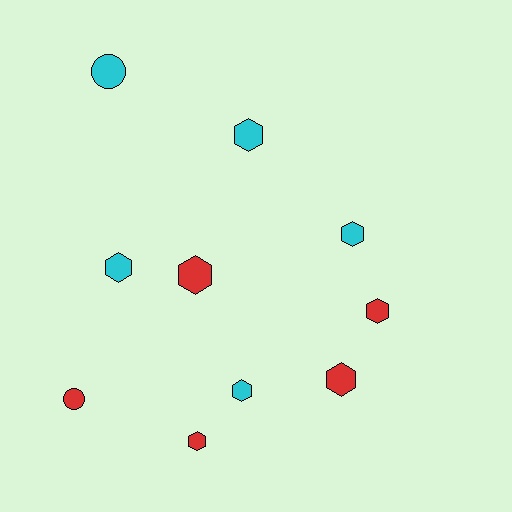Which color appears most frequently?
Cyan, with 5 objects.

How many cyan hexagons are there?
There are 4 cyan hexagons.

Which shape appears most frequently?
Hexagon, with 8 objects.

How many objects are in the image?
There are 10 objects.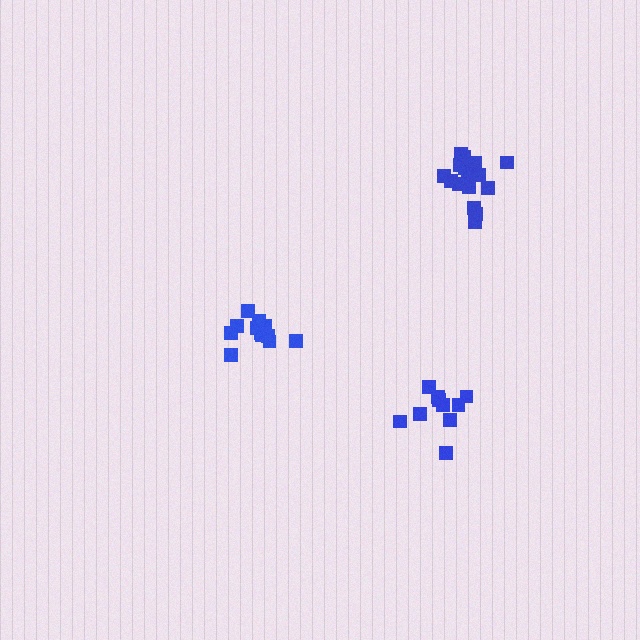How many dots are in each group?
Group 1: 12 dots, Group 2: 10 dots, Group 3: 16 dots (38 total).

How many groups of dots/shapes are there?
There are 3 groups.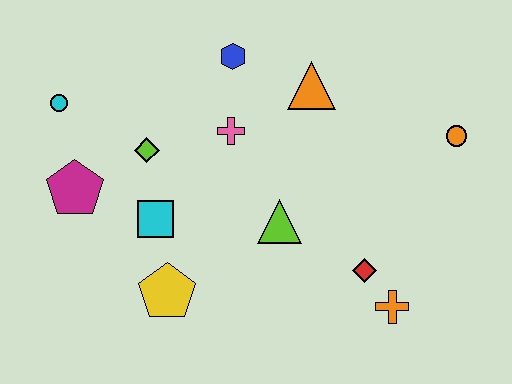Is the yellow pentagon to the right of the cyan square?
Yes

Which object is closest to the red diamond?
The orange cross is closest to the red diamond.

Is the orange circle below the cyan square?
No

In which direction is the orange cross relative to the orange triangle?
The orange cross is below the orange triangle.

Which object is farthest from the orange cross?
The cyan circle is farthest from the orange cross.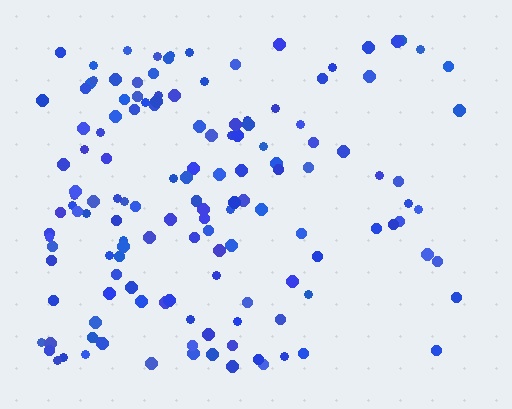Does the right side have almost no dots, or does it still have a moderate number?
Still a moderate number, just noticeably fewer than the left.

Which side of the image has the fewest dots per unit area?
The right.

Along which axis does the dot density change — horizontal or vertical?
Horizontal.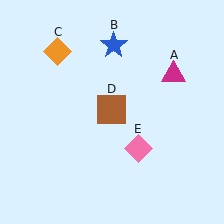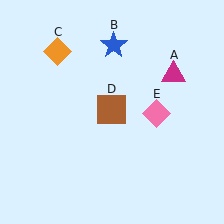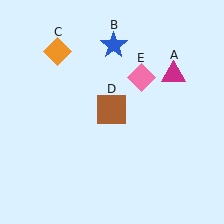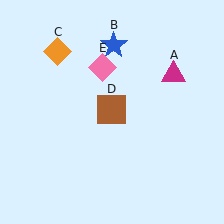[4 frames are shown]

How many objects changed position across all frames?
1 object changed position: pink diamond (object E).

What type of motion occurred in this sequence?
The pink diamond (object E) rotated counterclockwise around the center of the scene.